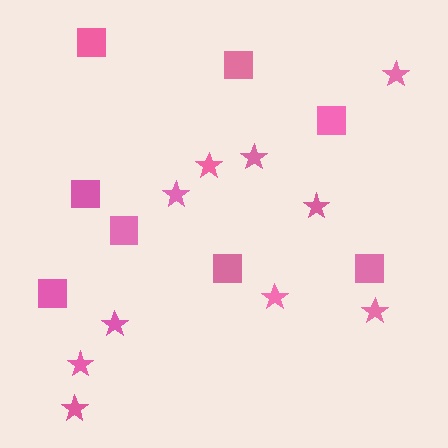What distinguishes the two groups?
There are 2 groups: one group of stars (10) and one group of squares (8).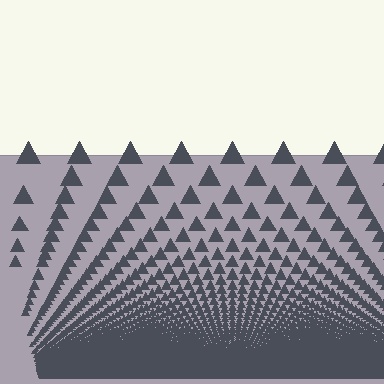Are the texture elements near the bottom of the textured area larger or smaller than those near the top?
Smaller. The gradient is inverted — elements near the bottom are smaller and denser.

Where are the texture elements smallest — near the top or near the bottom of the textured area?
Near the bottom.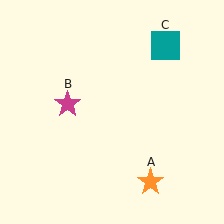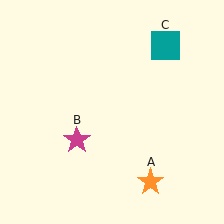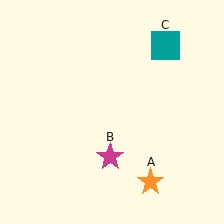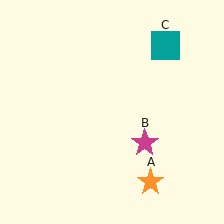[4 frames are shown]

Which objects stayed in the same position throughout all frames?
Orange star (object A) and teal square (object C) remained stationary.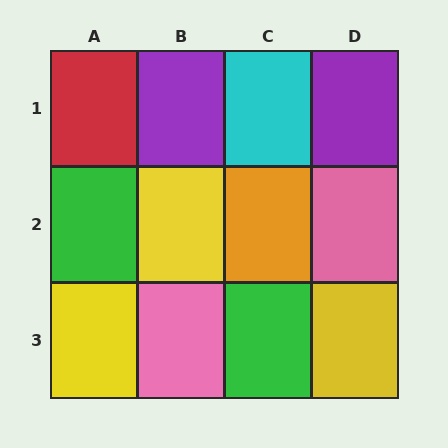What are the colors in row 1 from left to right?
Red, purple, cyan, purple.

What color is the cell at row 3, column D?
Yellow.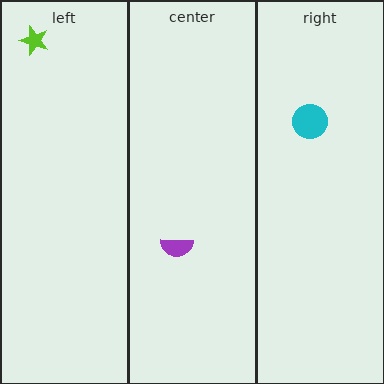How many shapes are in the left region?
1.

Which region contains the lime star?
The left region.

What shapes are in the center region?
The purple semicircle.